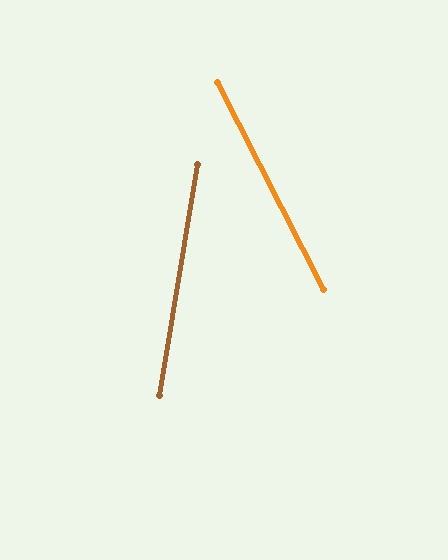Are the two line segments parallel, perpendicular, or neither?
Neither parallel nor perpendicular — they differ by about 37°.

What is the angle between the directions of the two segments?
Approximately 37 degrees.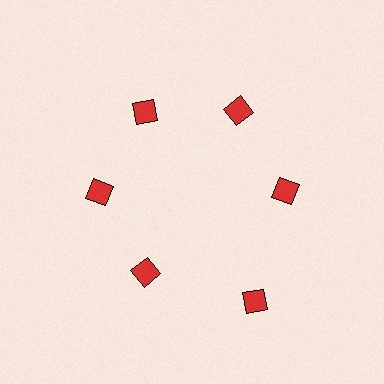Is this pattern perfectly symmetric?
No. The 6 red diamonds are arranged in a ring, but one element near the 5 o'clock position is pushed outward from the center, breaking the 6-fold rotational symmetry.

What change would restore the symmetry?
The symmetry would be restored by moving it inward, back onto the ring so that all 6 diamonds sit at equal angles and equal distance from the center.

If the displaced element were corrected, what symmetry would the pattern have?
It would have 6-fold rotational symmetry — the pattern would map onto itself every 60 degrees.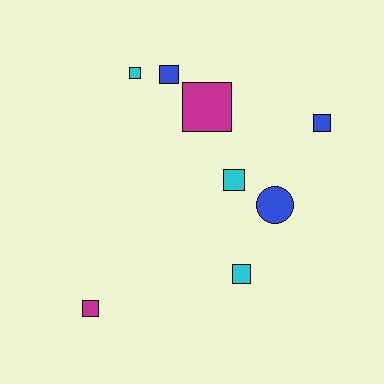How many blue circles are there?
There is 1 blue circle.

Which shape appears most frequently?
Square, with 7 objects.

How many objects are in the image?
There are 8 objects.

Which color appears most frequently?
Blue, with 3 objects.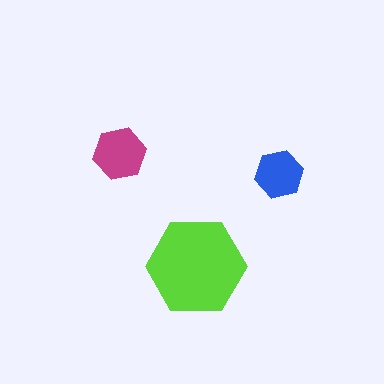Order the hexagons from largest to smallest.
the lime one, the magenta one, the blue one.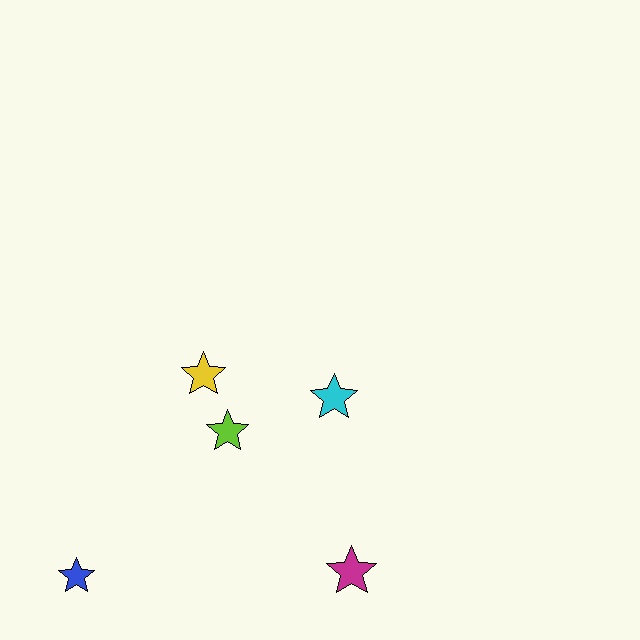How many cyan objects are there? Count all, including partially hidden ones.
There is 1 cyan object.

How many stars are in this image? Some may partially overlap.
There are 5 stars.